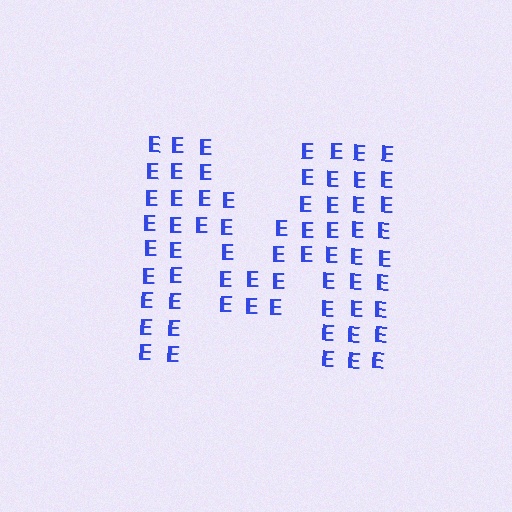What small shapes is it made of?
It is made of small letter E's.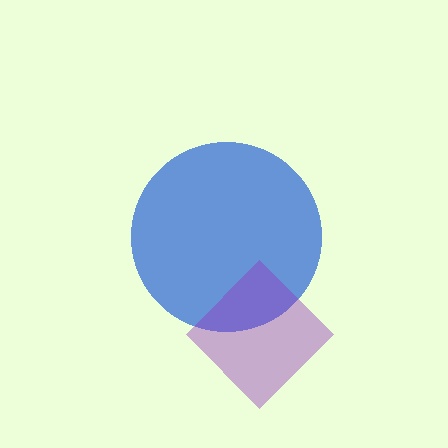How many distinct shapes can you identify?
There are 2 distinct shapes: a blue circle, a purple diamond.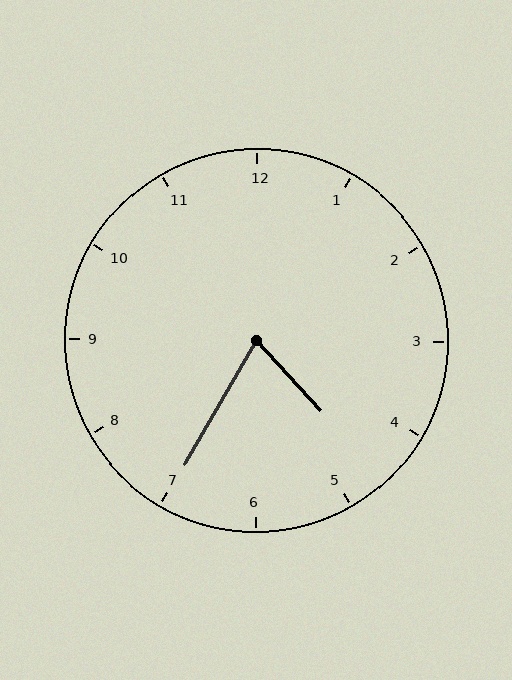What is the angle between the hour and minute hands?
Approximately 72 degrees.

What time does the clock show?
4:35.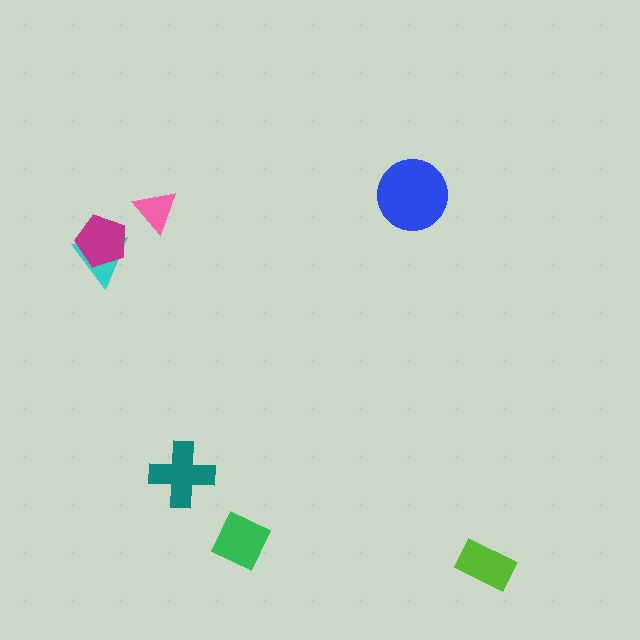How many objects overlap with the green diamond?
0 objects overlap with the green diamond.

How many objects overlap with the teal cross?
0 objects overlap with the teal cross.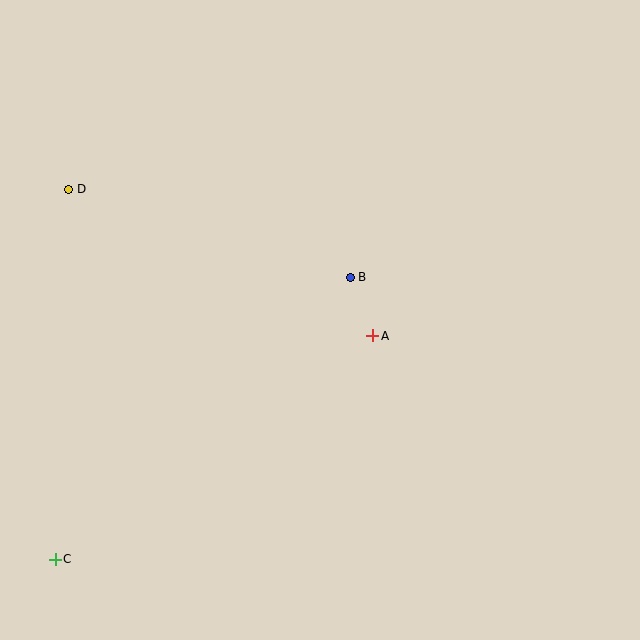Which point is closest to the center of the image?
Point B at (350, 277) is closest to the center.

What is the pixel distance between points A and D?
The distance between A and D is 338 pixels.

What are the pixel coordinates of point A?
Point A is at (373, 336).